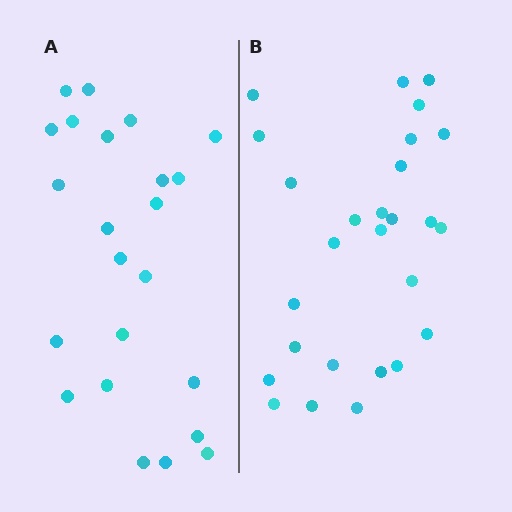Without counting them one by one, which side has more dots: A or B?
Region B (the right region) has more dots.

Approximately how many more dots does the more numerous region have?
Region B has about 4 more dots than region A.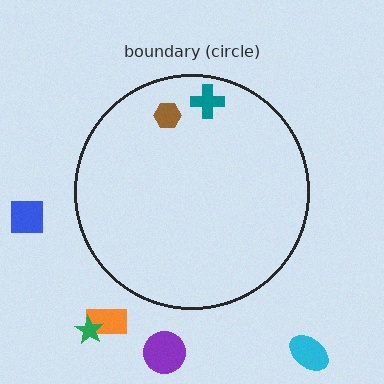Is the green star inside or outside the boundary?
Outside.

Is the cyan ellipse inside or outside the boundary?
Outside.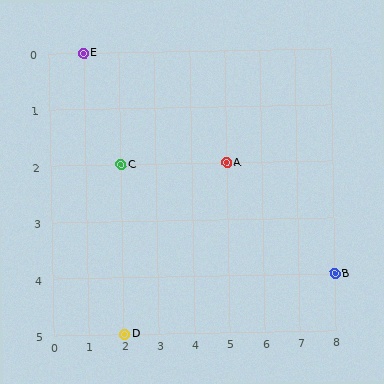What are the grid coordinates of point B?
Point B is at grid coordinates (8, 4).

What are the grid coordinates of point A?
Point A is at grid coordinates (5, 2).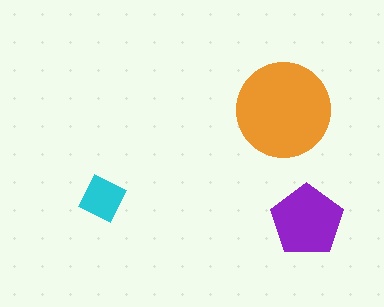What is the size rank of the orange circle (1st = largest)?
1st.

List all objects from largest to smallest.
The orange circle, the purple pentagon, the cyan square.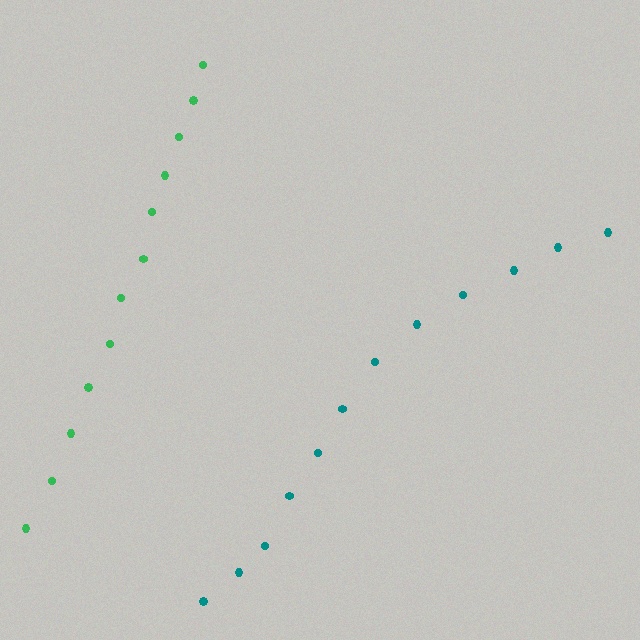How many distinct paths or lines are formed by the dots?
There are 2 distinct paths.